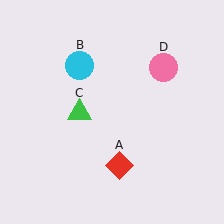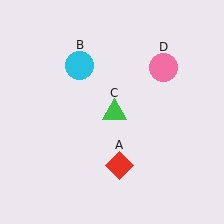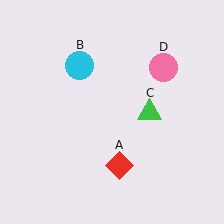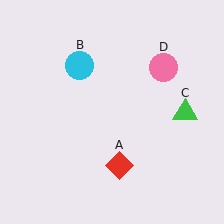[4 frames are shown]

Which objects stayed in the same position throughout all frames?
Red diamond (object A) and cyan circle (object B) and pink circle (object D) remained stationary.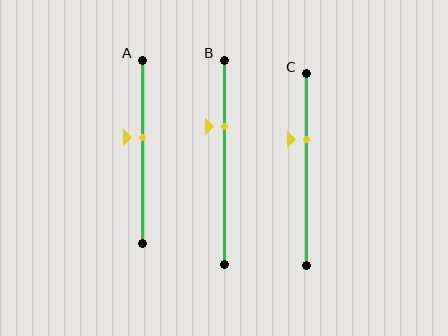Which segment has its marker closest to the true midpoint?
Segment A has its marker closest to the true midpoint.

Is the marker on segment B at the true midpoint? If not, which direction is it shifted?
No, the marker on segment B is shifted upward by about 17% of the segment length.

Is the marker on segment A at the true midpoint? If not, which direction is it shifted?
No, the marker on segment A is shifted upward by about 8% of the segment length.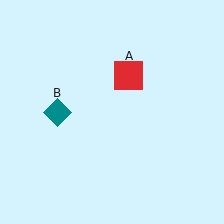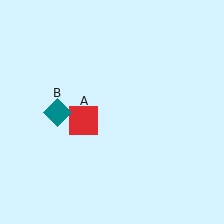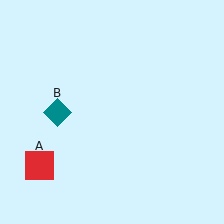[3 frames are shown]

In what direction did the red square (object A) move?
The red square (object A) moved down and to the left.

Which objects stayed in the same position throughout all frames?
Teal diamond (object B) remained stationary.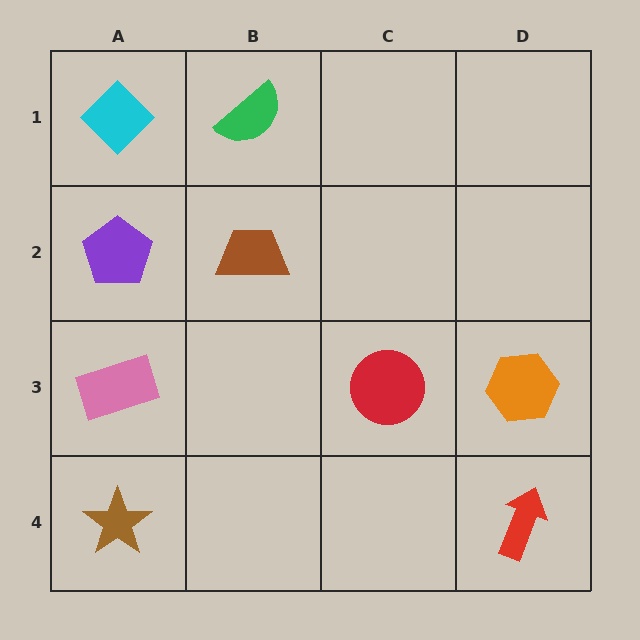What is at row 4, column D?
A red arrow.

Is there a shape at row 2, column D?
No, that cell is empty.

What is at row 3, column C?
A red circle.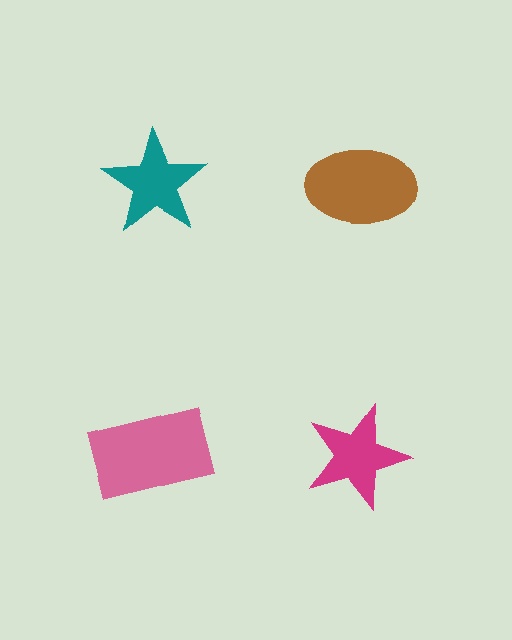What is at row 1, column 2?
A brown ellipse.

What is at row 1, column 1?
A teal star.